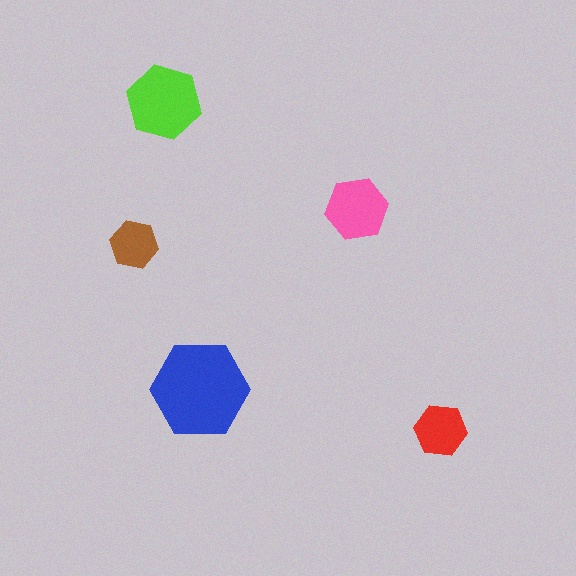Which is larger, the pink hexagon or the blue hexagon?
The blue one.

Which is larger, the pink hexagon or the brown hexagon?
The pink one.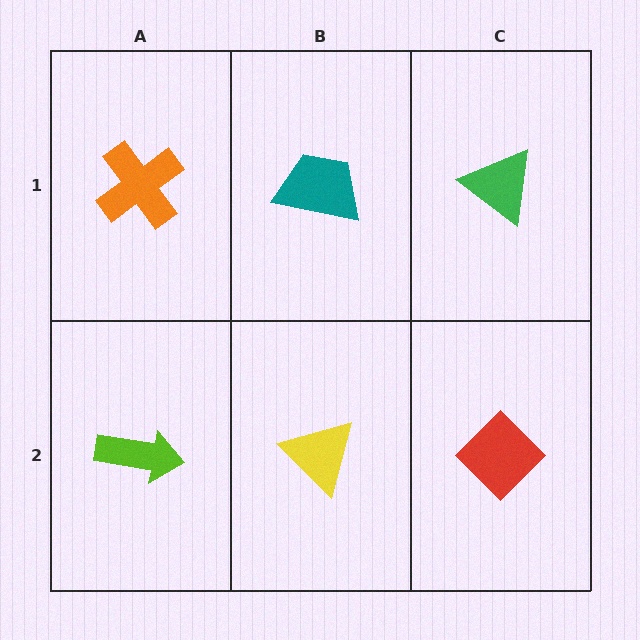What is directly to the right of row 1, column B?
A green triangle.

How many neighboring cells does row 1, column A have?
2.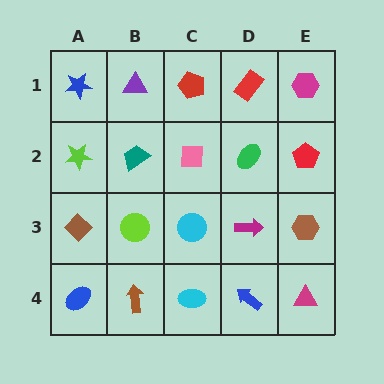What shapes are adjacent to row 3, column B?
A teal trapezoid (row 2, column B), a brown arrow (row 4, column B), a brown diamond (row 3, column A), a cyan circle (row 3, column C).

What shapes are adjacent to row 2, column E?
A magenta hexagon (row 1, column E), a brown hexagon (row 3, column E), a green ellipse (row 2, column D).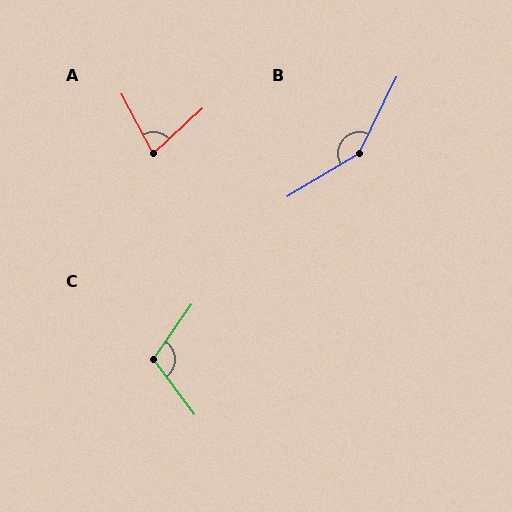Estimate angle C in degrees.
Approximately 108 degrees.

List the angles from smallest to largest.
A (75°), C (108°), B (147°).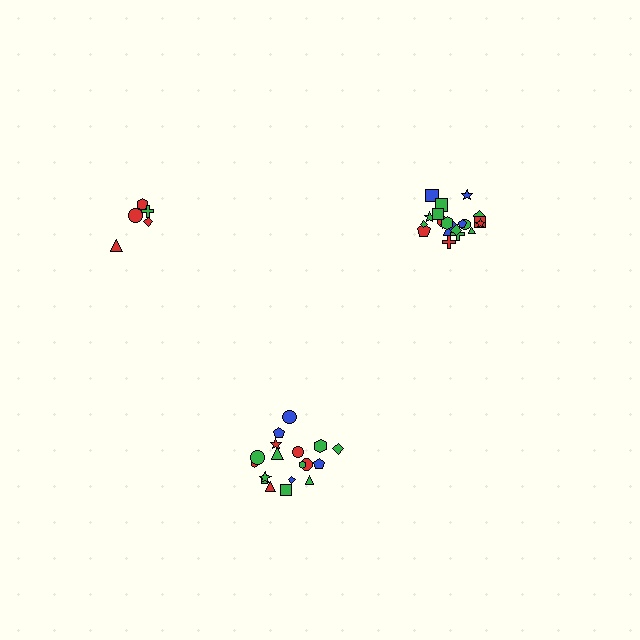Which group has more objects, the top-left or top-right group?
The top-right group.